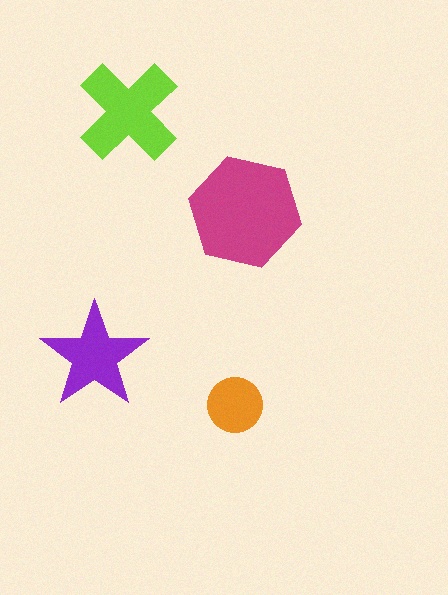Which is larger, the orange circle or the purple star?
The purple star.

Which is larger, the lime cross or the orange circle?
The lime cross.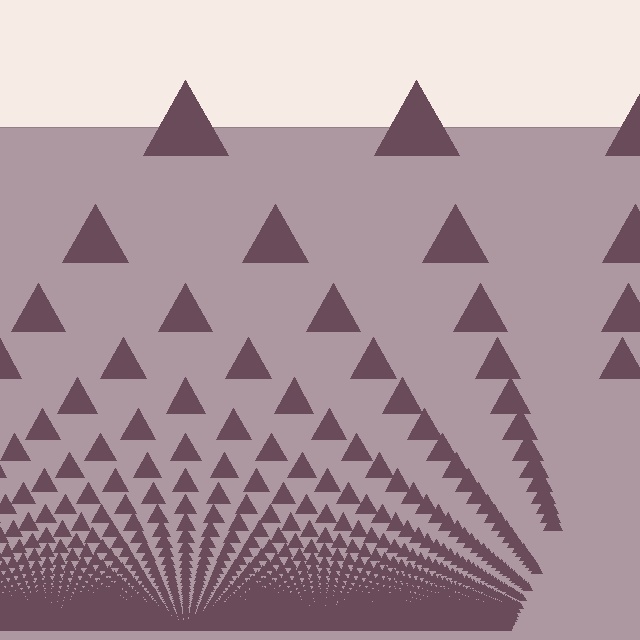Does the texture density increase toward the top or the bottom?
Density increases toward the bottom.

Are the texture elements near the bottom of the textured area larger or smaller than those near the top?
Smaller. The gradient is inverted — elements near the bottom are smaller and denser.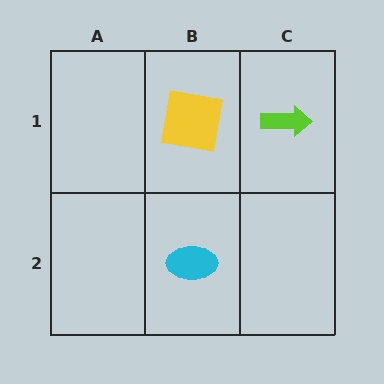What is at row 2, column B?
A cyan ellipse.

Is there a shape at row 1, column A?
No, that cell is empty.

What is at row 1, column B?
A yellow square.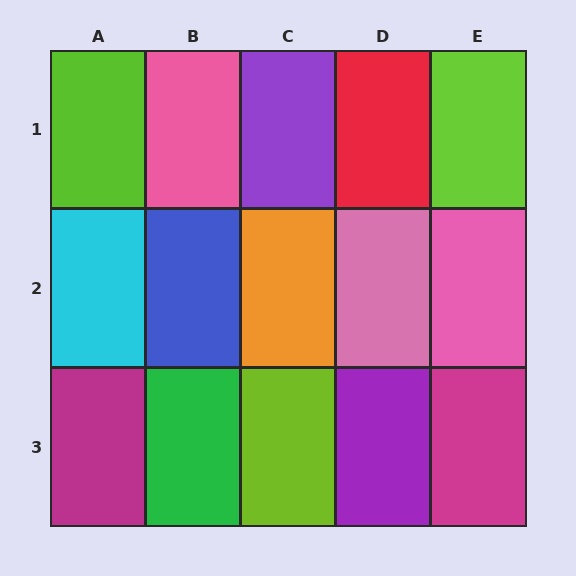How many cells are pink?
3 cells are pink.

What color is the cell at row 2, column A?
Cyan.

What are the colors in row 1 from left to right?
Lime, pink, purple, red, lime.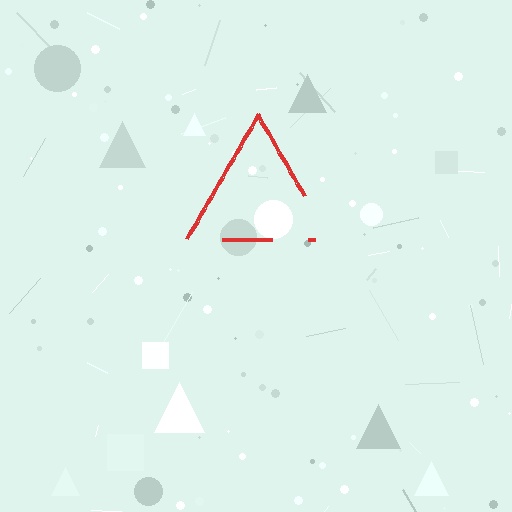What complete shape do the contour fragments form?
The contour fragments form a triangle.